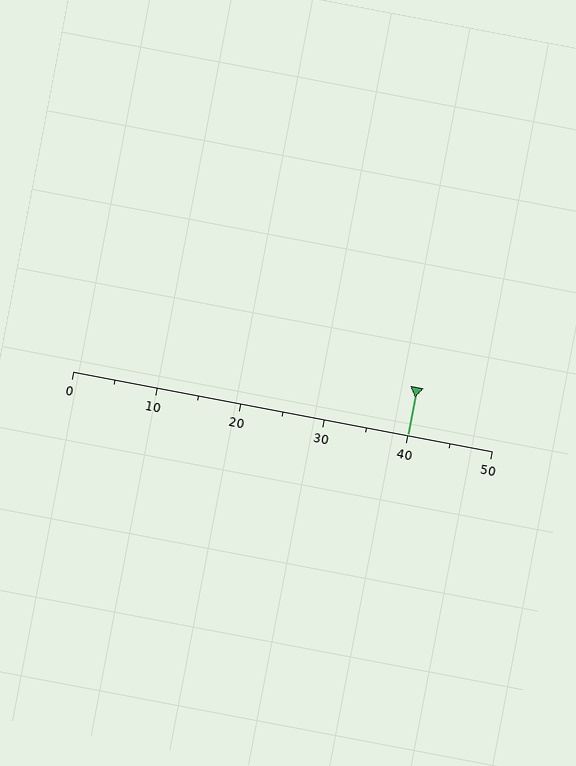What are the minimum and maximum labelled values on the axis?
The axis runs from 0 to 50.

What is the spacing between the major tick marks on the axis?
The major ticks are spaced 10 apart.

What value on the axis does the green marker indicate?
The marker indicates approximately 40.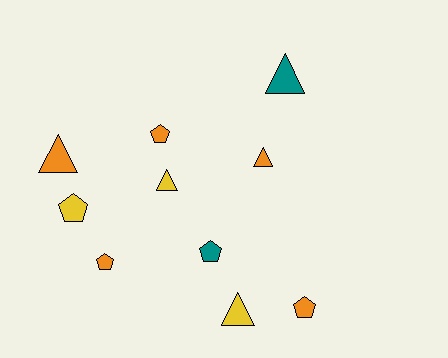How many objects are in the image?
There are 10 objects.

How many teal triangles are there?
There is 1 teal triangle.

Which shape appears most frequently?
Pentagon, with 5 objects.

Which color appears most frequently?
Orange, with 5 objects.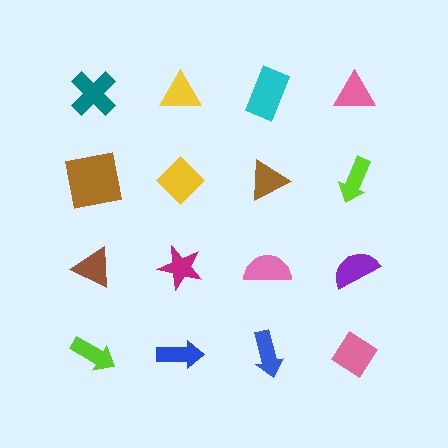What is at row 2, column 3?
A brown triangle.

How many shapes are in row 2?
4 shapes.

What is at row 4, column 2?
A blue arrow.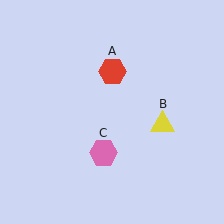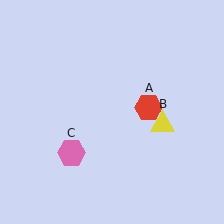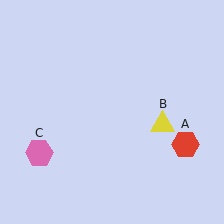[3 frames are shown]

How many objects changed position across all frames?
2 objects changed position: red hexagon (object A), pink hexagon (object C).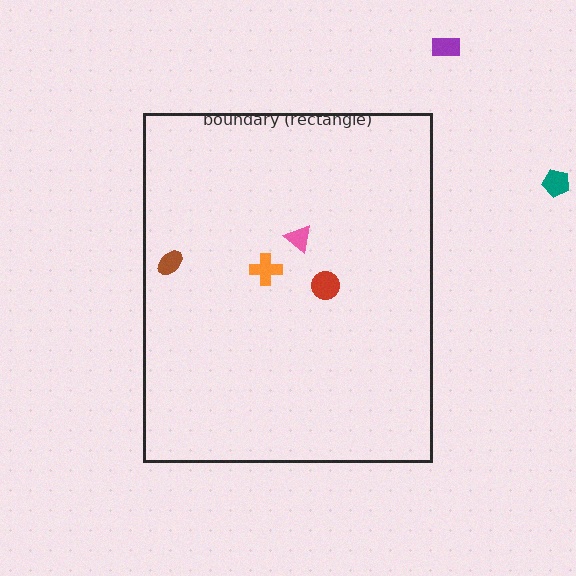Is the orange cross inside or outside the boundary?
Inside.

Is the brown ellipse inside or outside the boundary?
Inside.